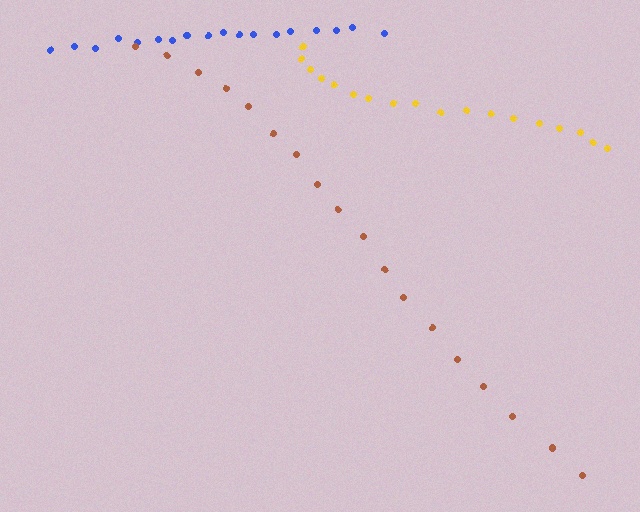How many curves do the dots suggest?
There are 3 distinct paths.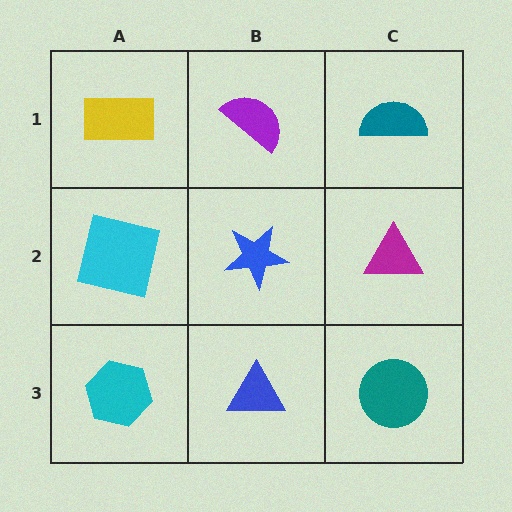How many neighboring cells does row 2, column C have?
3.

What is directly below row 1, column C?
A magenta triangle.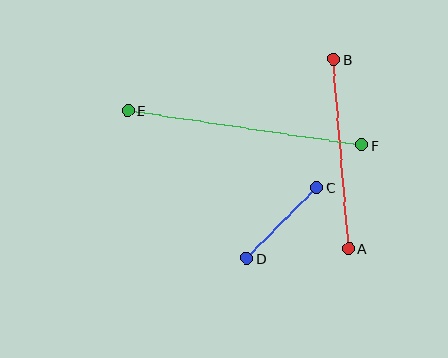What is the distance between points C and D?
The distance is approximately 100 pixels.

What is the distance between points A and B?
The distance is approximately 190 pixels.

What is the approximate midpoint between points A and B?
The midpoint is at approximately (341, 154) pixels.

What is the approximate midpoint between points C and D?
The midpoint is at approximately (282, 223) pixels.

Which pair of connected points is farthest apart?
Points E and F are farthest apart.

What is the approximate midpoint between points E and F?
The midpoint is at approximately (245, 128) pixels.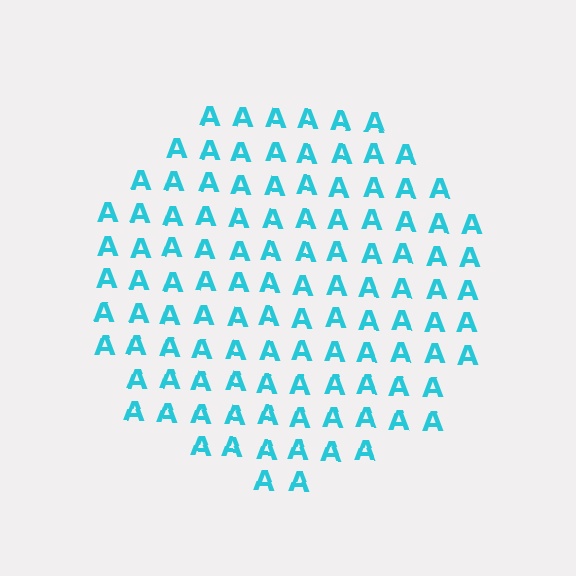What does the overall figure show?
The overall figure shows a circle.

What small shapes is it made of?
It is made of small letter A's.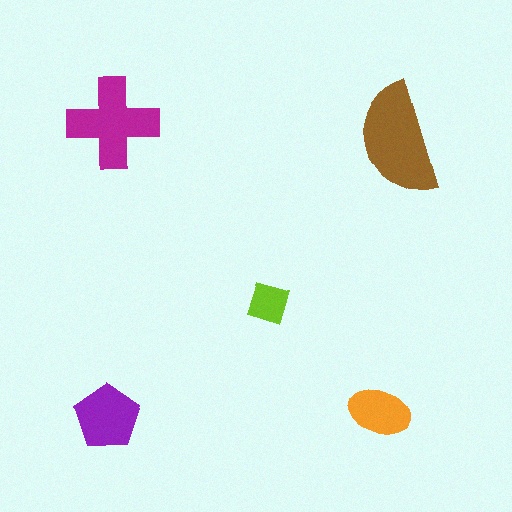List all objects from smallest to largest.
The lime square, the orange ellipse, the purple pentagon, the magenta cross, the brown semicircle.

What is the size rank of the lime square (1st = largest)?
5th.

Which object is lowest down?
The purple pentagon is bottommost.